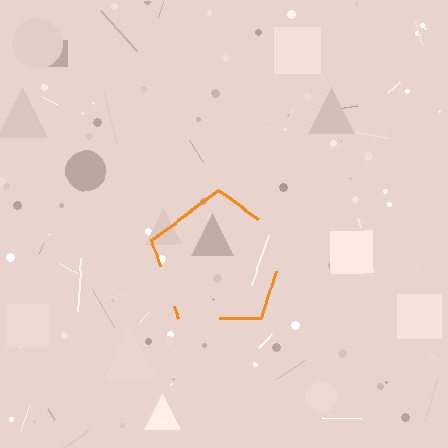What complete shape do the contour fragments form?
The contour fragments form a pentagon.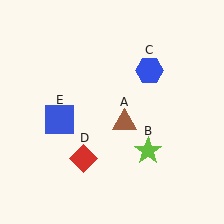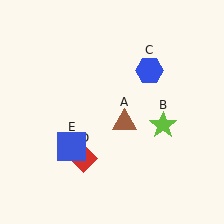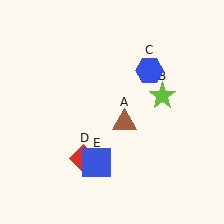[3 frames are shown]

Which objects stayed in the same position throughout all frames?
Brown triangle (object A) and blue hexagon (object C) and red diamond (object D) remained stationary.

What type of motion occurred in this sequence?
The lime star (object B), blue square (object E) rotated counterclockwise around the center of the scene.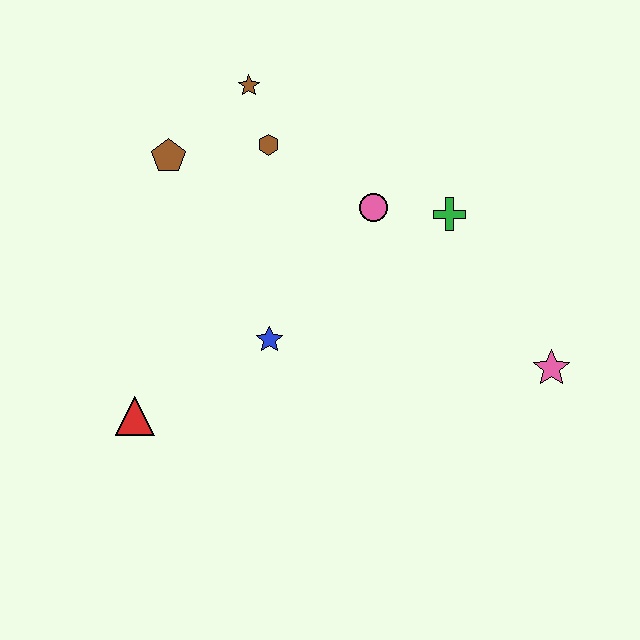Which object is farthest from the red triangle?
The pink star is farthest from the red triangle.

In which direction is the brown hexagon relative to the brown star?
The brown hexagon is below the brown star.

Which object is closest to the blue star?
The red triangle is closest to the blue star.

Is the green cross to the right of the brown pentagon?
Yes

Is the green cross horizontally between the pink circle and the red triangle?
No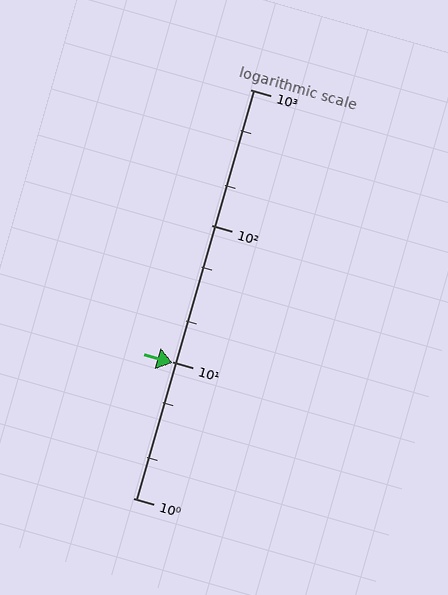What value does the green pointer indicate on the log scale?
The pointer indicates approximately 9.8.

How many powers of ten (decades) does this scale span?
The scale spans 3 decades, from 1 to 1000.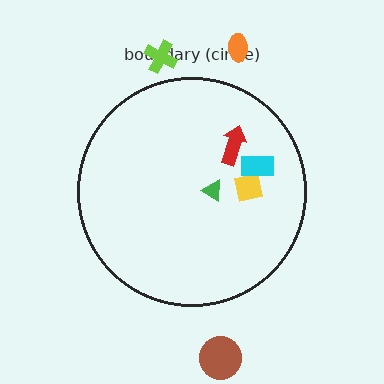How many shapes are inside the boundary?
4 inside, 3 outside.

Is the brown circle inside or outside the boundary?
Outside.